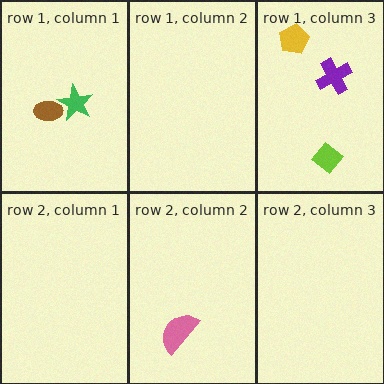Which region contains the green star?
The row 1, column 1 region.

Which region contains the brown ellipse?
The row 1, column 1 region.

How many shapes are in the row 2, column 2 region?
1.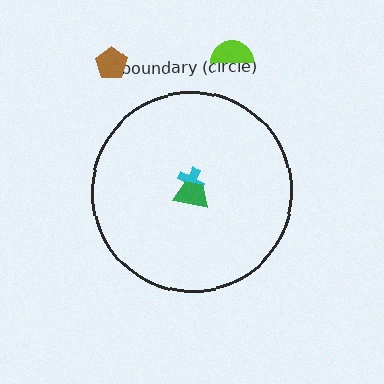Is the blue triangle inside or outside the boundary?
Inside.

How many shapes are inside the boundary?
3 inside, 2 outside.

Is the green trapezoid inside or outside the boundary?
Inside.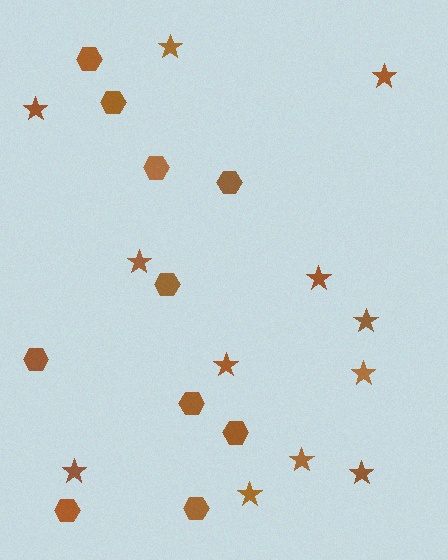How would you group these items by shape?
There are 2 groups: one group of hexagons (10) and one group of stars (12).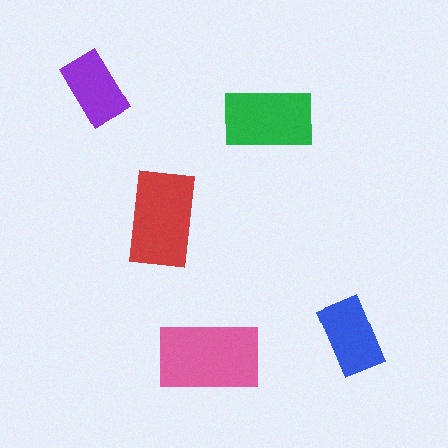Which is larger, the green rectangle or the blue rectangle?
The green one.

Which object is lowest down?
The pink rectangle is bottommost.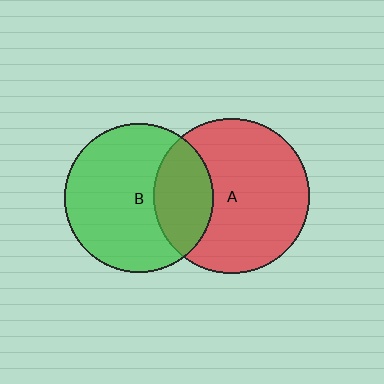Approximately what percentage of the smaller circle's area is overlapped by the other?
Approximately 30%.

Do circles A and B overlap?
Yes.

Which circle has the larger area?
Circle A (red).